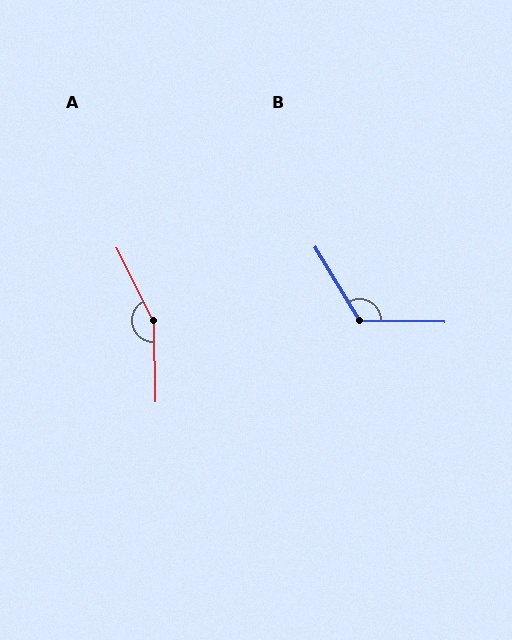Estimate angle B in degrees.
Approximately 122 degrees.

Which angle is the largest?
A, at approximately 154 degrees.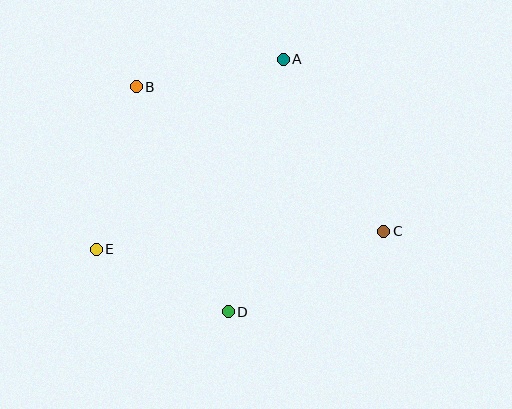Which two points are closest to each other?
Points D and E are closest to each other.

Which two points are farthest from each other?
Points C and E are farthest from each other.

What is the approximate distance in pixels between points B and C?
The distance between B and C is approximately 287 pixels.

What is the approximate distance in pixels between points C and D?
The distance between C and D is approximately 175 pixels.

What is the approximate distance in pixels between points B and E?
The distance between B and E is approximately 167 pixels.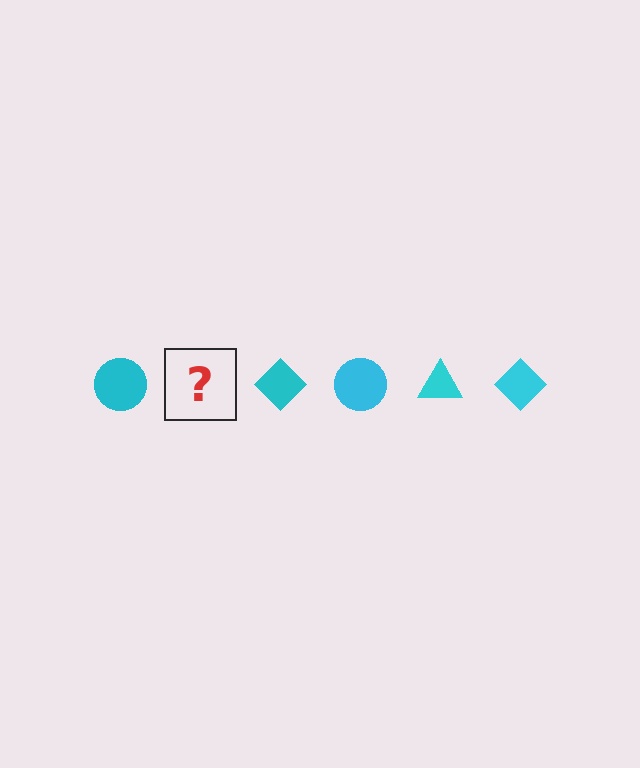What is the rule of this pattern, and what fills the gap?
The rule is that the pattern cycles through circle, triangle, diamond shapes in cyan. The gap should be filled with a cyan triangle.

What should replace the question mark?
The question mark should be replaced with a cyan triangle.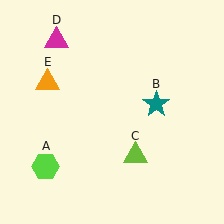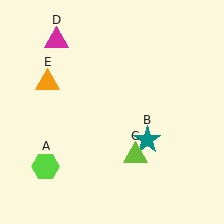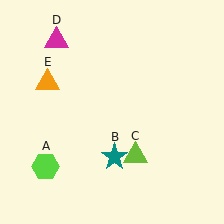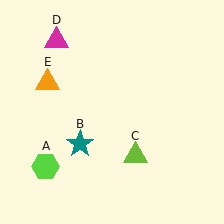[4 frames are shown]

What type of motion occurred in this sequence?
The teal star (object B) rotated clockwise around the center of the scene.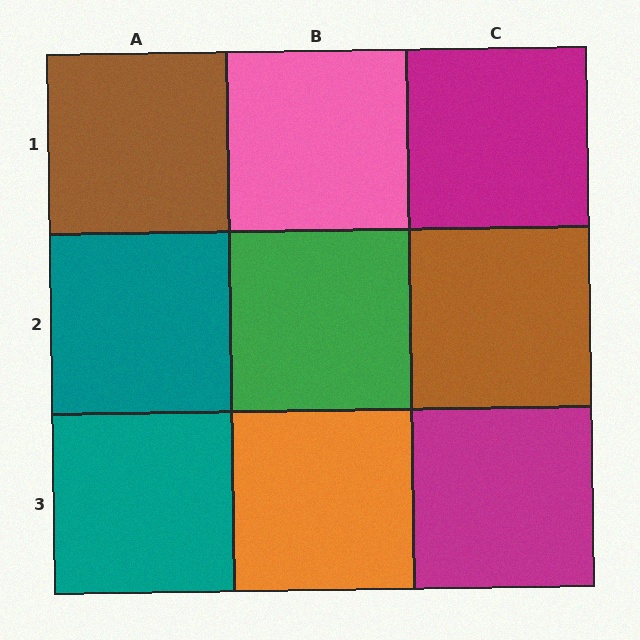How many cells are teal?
2 cells are teal.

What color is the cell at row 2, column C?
Brown.